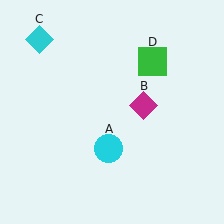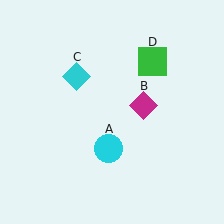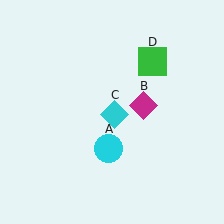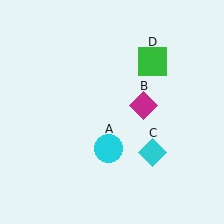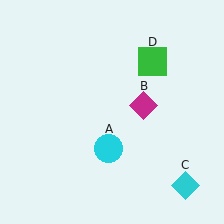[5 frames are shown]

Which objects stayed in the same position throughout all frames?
Cyan circle (object A) and magenta diamond (object B) and green square (object D) remained stationary.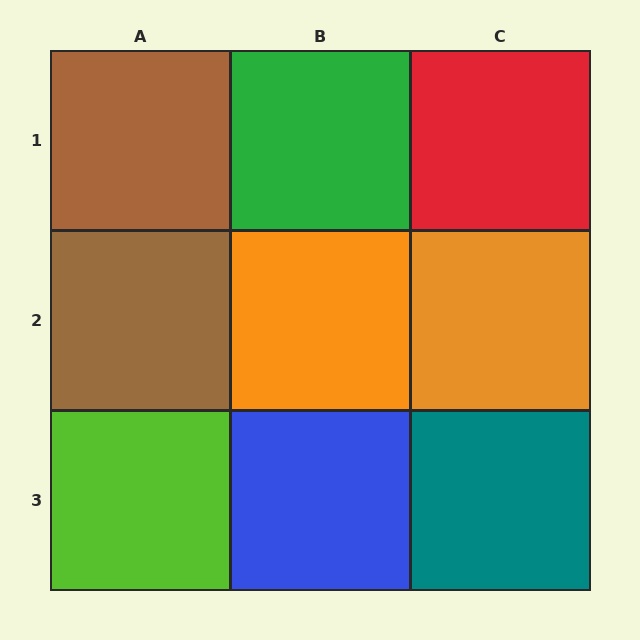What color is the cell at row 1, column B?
Green.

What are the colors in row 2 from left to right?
Brown, orange, orange.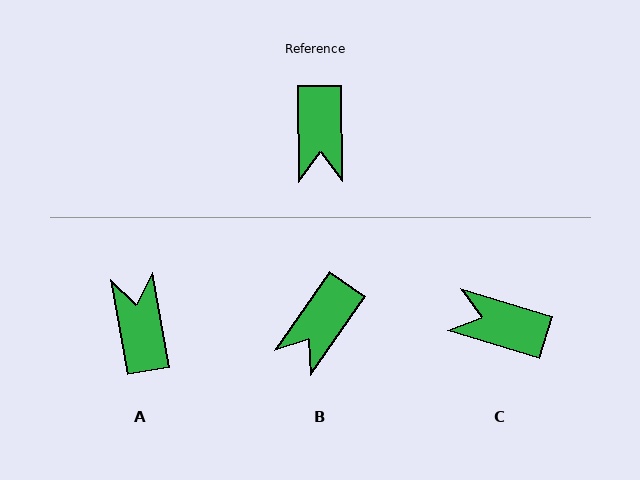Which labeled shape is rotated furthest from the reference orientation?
A, about 170 degrees away.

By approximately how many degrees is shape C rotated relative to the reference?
Approximately 107 degrees clockwise.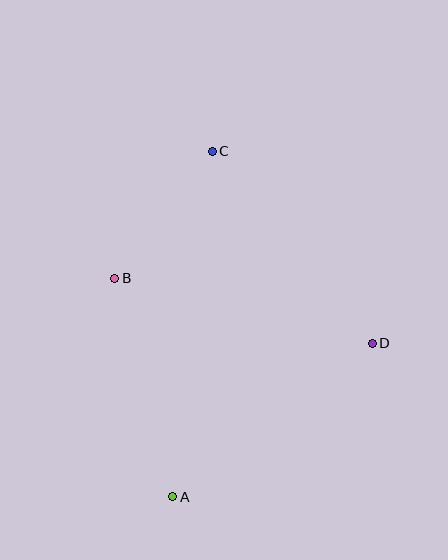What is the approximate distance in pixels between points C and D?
The distance between C and D is approximately 250 pixels.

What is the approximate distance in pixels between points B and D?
The distance between B and D is approximately 266 pixels.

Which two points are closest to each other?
Points B and C are closest to each other.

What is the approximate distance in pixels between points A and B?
The distance between A and B is approximately 226 pixels.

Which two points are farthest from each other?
Points A and C are farthest from each other.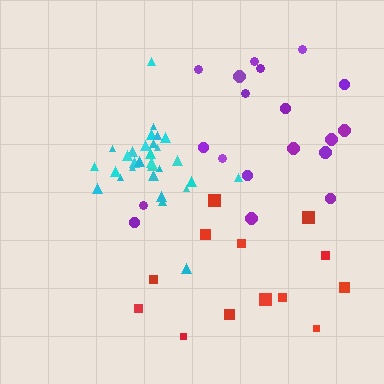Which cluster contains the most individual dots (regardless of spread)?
Cyan (30).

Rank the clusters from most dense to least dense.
cyan, purple, red.